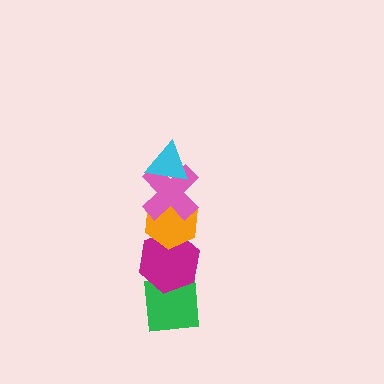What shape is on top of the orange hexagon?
The pink cross is on top of the orange hexagon.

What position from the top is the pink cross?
The pink cross is 2nd from the top.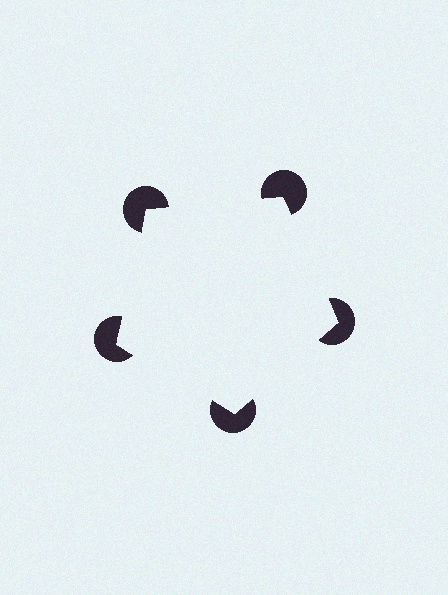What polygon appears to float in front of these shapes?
An illusory pentagon — its edges are inferred from the aligned wedge cuts in the pac-man discs, not physically drawn.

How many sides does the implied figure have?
5 sides.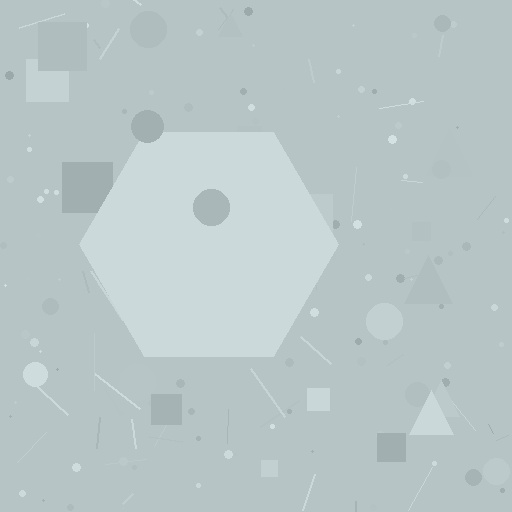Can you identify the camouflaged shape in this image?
The camouflaged shape is a hexagon.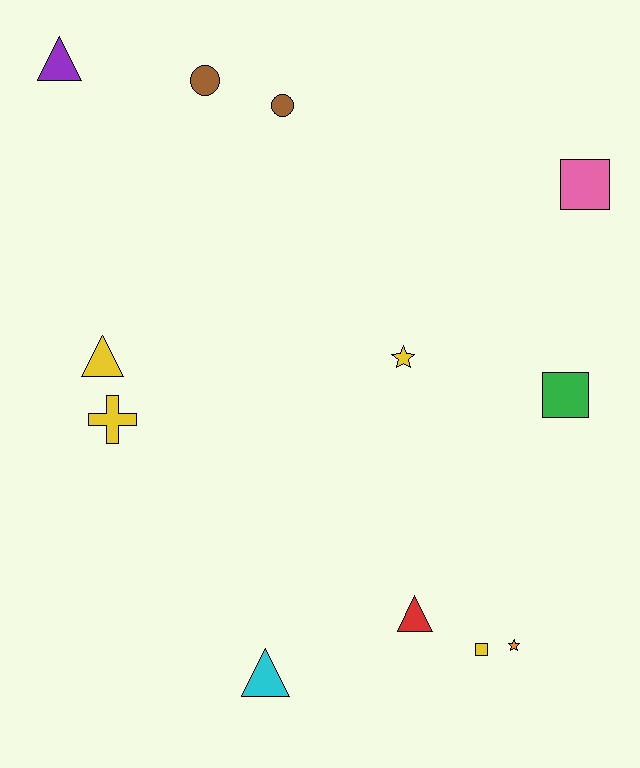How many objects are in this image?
There are 12 objects.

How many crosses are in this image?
There is 1 cross.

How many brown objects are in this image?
There are 2 brown objects.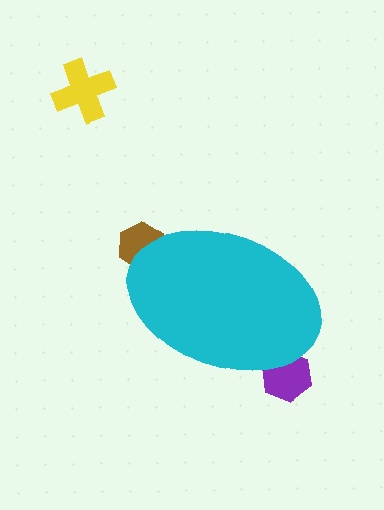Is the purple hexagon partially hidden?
Yes, the purple hexagon is partially hidden behind the cyan ellipse.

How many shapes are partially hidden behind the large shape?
2 shapes are partially hidden.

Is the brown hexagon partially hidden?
Yes, the brown hexagon is partially hidden behind the cyan ellipse.